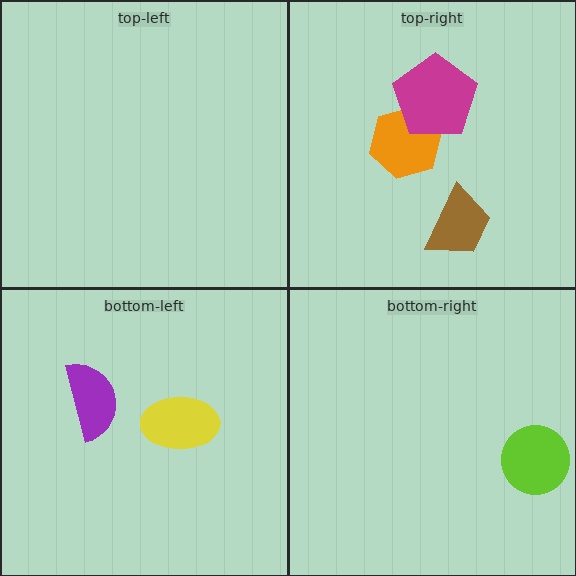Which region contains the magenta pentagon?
The top-right region.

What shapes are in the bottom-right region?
The lime circle.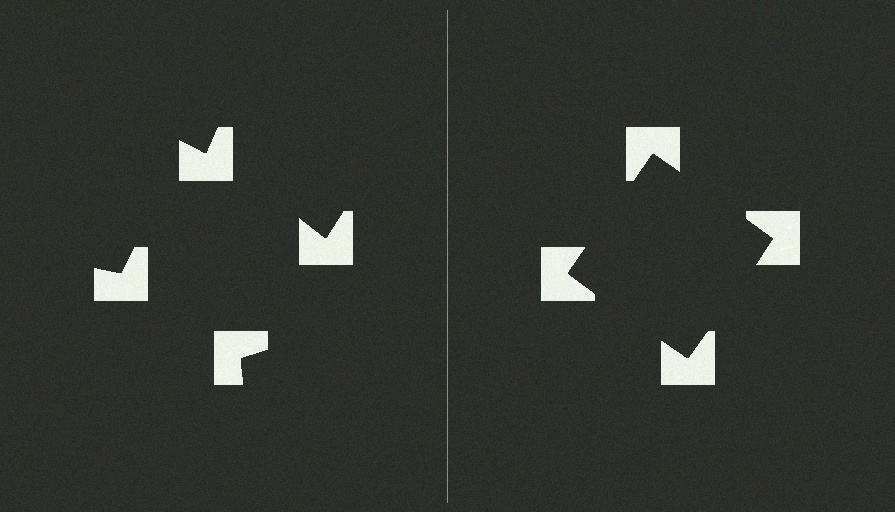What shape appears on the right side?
An illusory square.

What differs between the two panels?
The notched squares are positioned identically on both sides; only the wedge orientations differ. On the right they align to a square; on the left they are misaligned.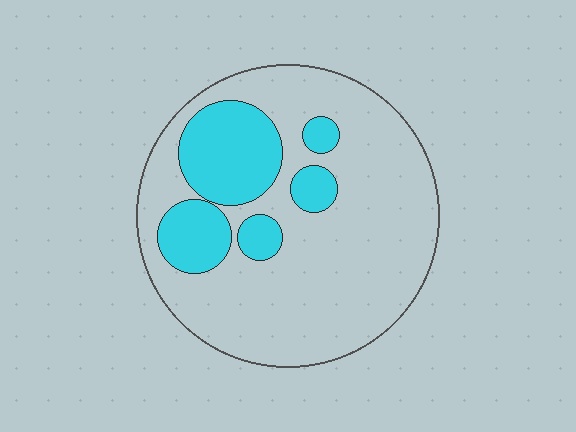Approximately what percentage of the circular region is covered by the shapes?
Approximately 25%.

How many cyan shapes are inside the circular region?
5.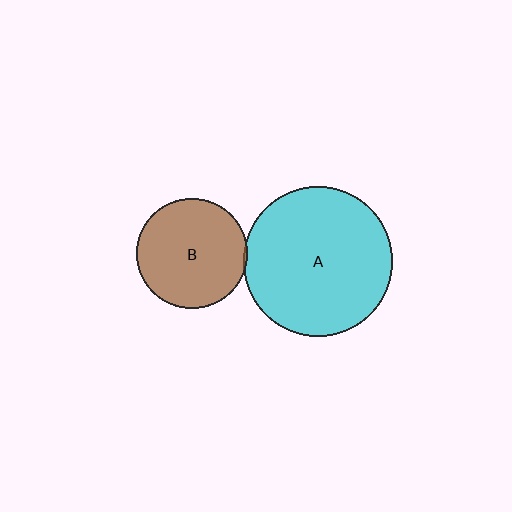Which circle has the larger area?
Circle A (cyan).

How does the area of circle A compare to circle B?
Approximately 1.8 times.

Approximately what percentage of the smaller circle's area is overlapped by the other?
Approximately 5%.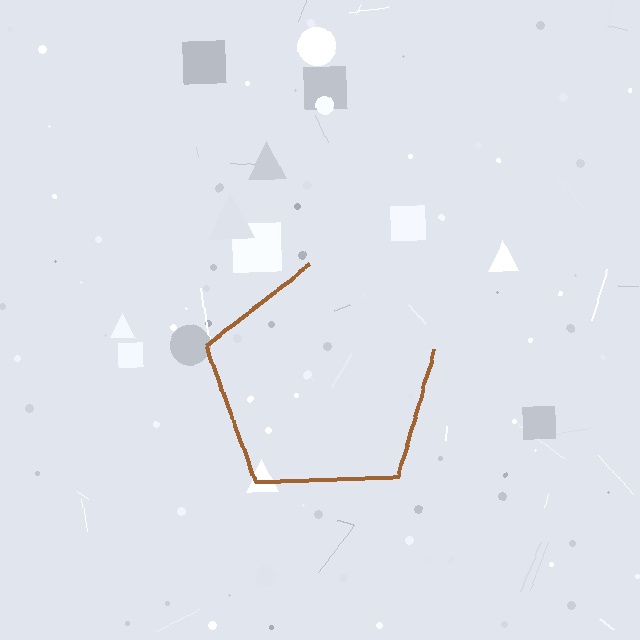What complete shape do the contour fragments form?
The contour fragments form a pentagon.